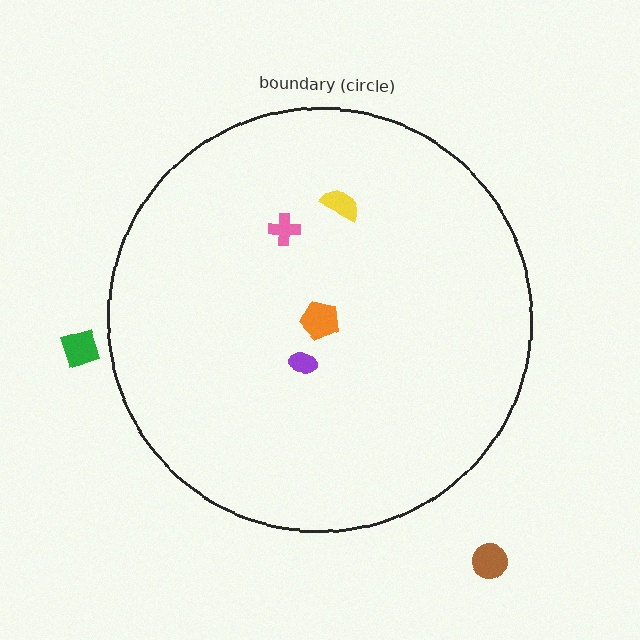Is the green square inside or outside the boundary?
Outside.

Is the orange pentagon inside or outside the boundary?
Inside.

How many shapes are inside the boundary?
4 inside, 2 outside.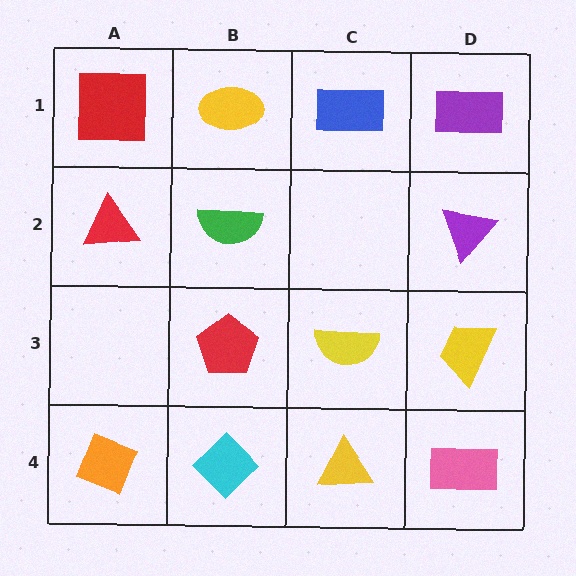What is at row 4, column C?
A yellow triangle.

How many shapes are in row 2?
3 shapes.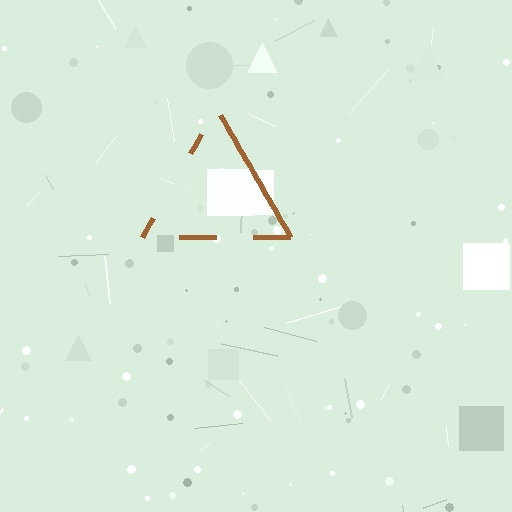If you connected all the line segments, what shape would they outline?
They would outline a triangle.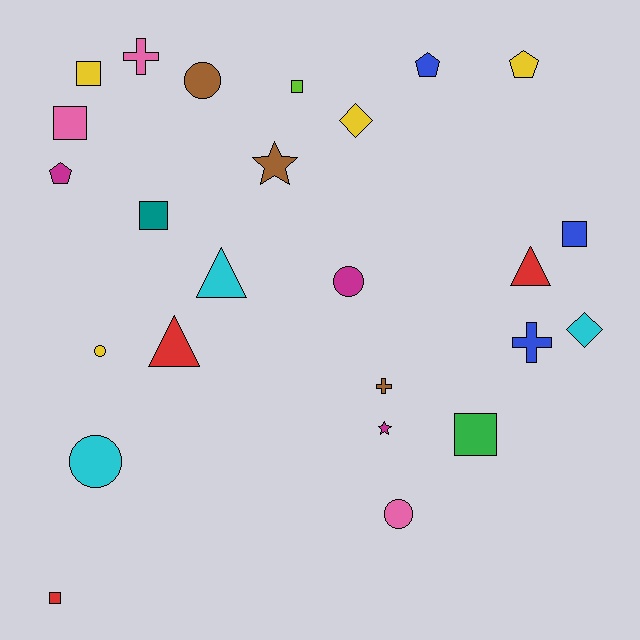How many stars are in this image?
There are 2 stars.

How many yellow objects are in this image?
There are 4 yellow objects.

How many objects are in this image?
There are 25 objects.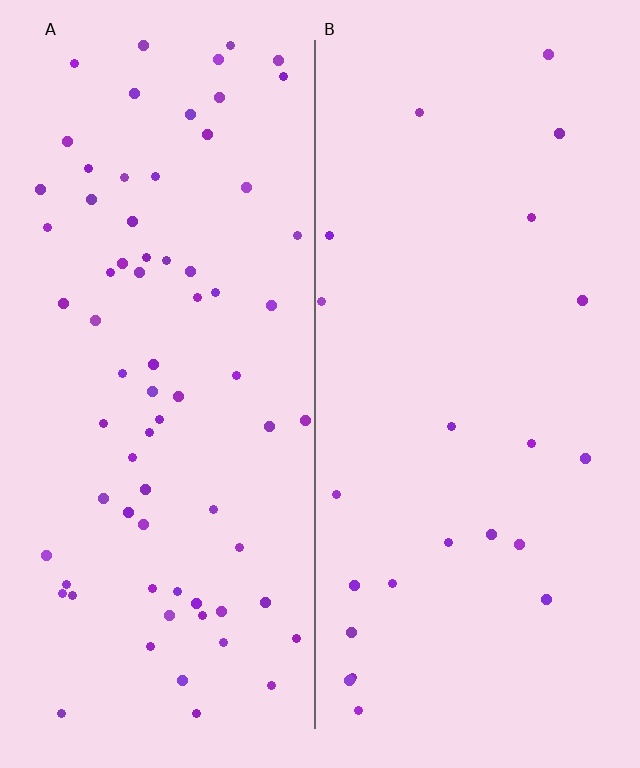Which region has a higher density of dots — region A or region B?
A (the left).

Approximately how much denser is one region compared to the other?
Approximately 3.3× — region A over region B.